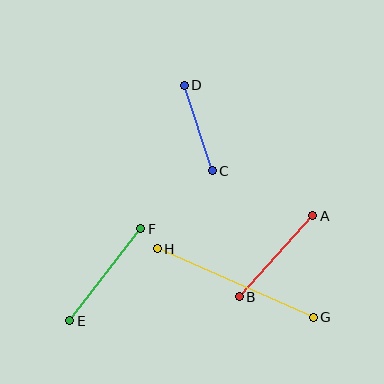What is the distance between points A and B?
The distance is approximately 110 pixels.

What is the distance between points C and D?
The distance is approximately 90 pixels.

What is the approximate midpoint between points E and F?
The midpoint is at approximately (105, 275) pixels.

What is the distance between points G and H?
The distance is approximately 171 pixels.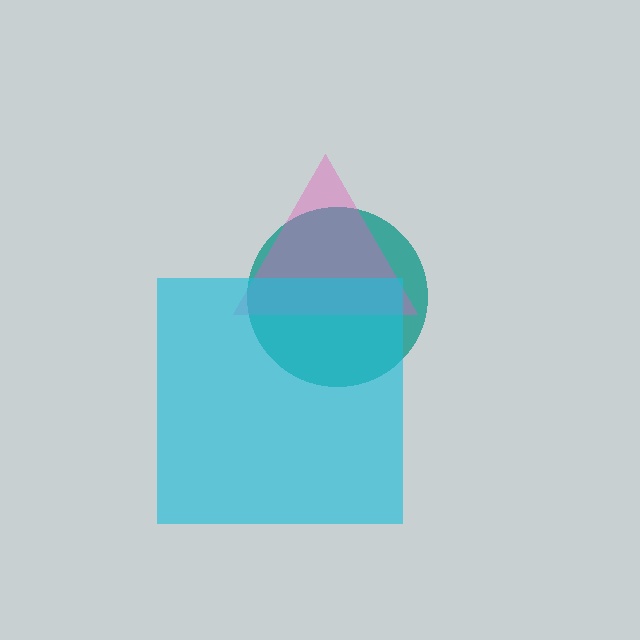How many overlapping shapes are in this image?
There are 3 overlapping shapes in the image.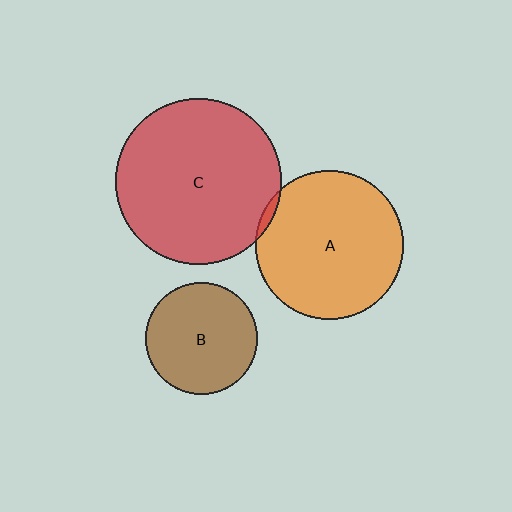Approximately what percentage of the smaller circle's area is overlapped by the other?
Approximately 5%.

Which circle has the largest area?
Circle C (red).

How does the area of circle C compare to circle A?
Approximately 1.2 times.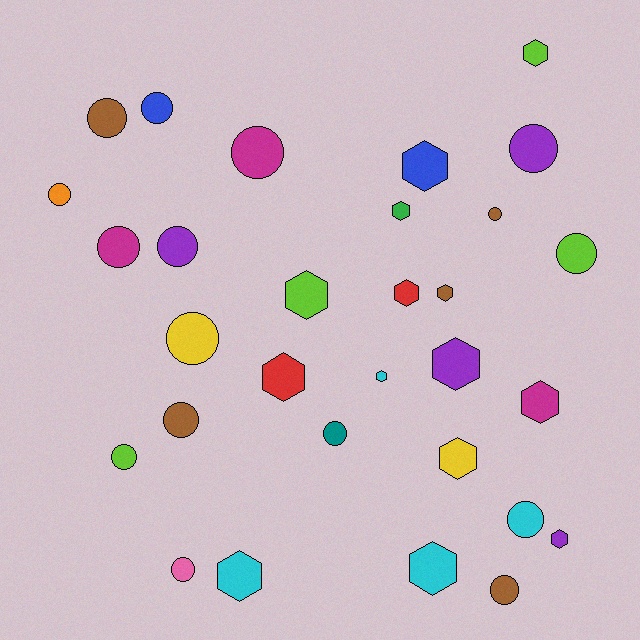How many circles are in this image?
There are 16 circles.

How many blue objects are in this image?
There are 2 blue objects.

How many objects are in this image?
There are 30 objects.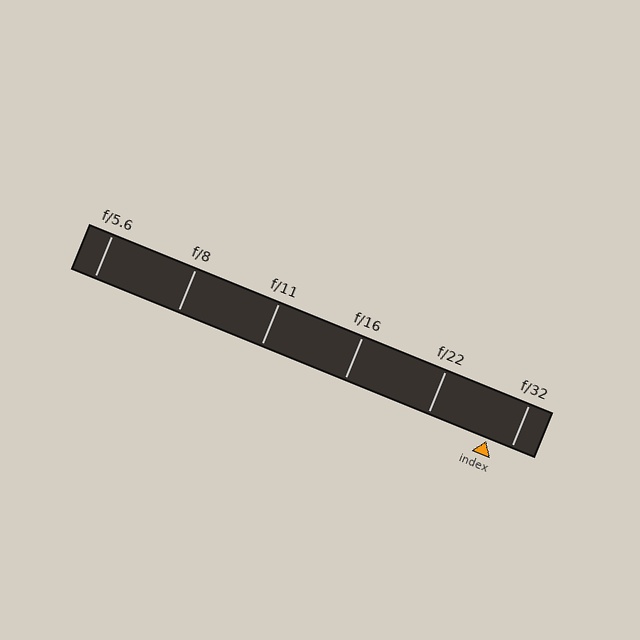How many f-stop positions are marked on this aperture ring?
There are 6 f-stop positions marked.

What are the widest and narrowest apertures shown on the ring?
The widest aperture shown is f/5.6 and the narrowest is f/32.